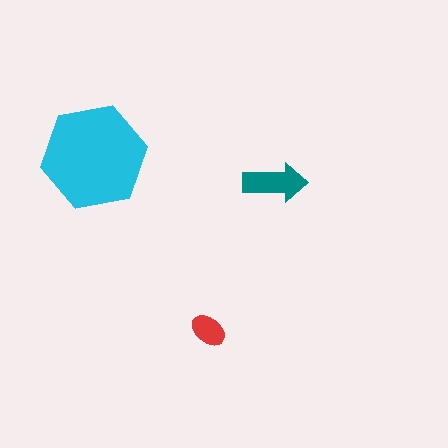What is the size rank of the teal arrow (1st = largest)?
2nd.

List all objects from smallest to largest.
The red ellipse, the teal arrow, the cyan hexagon.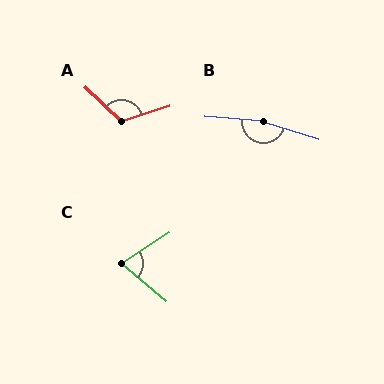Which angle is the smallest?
C, at approximately 73 degrees.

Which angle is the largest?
B, at approximately 167 degrees.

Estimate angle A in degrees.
Approximately 119 degrees.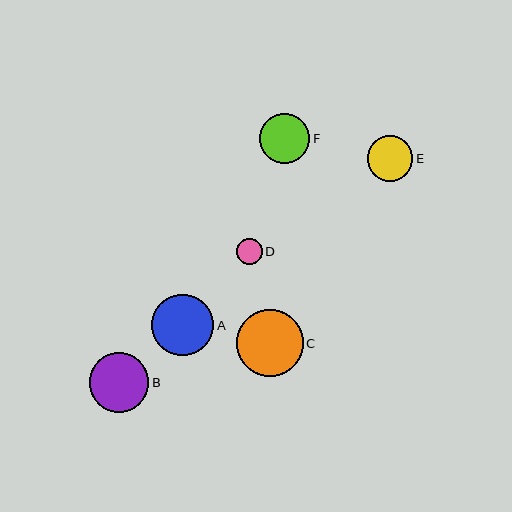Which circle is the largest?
Circle C is the largest with a size of approximately 67 pixels.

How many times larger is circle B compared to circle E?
Circle B is approximately 1.3 times the size of circle E.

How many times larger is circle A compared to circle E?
Circle A is approximately 1.4 times the size of circle E.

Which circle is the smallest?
Circle D is the smallest with a size of approximately 26 pixels.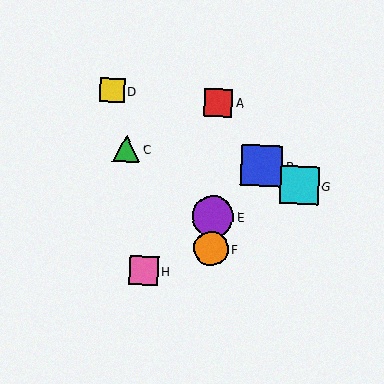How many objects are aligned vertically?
3 objects (A, E, F) are aligned vertically.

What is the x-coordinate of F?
Object F is at x≈211.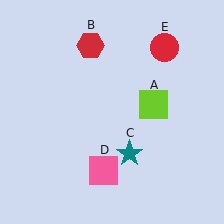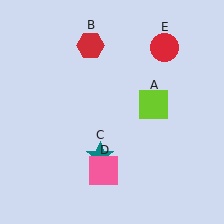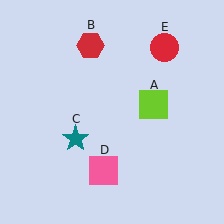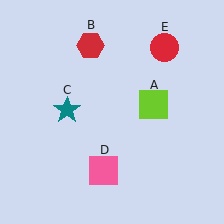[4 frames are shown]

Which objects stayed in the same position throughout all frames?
Lime square (object A) and red hexagon (object B) and pink square (object D) and red circle (object E) remained stationary.